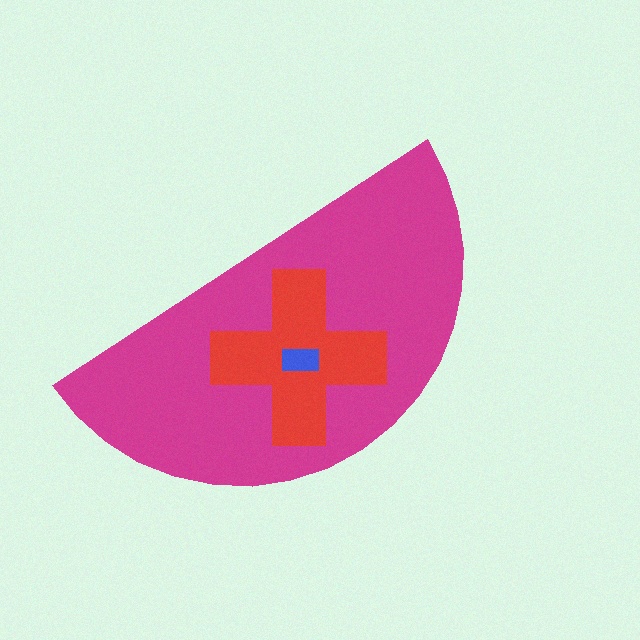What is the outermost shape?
The magenta semicircle.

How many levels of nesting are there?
3.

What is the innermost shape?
The blue rectangle.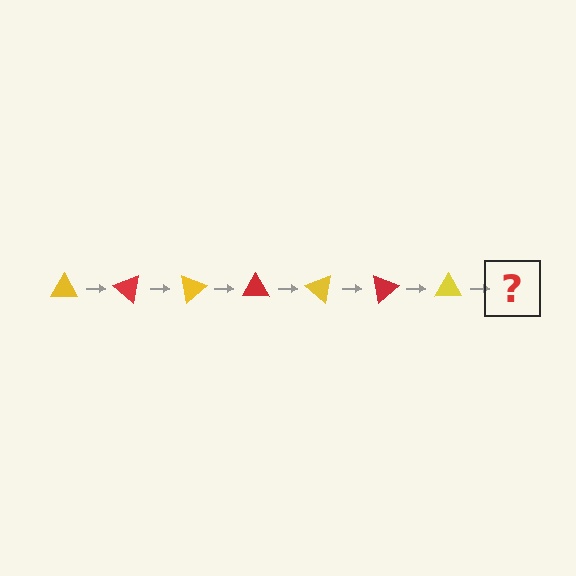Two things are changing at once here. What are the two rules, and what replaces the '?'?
The two rules are that it rotates 40 degrees each step and the color cycles through yellow and red. The '?' should be a red triangle, rotated 280 degrees from the start.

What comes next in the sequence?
The next element should be a red triangle, rotated 280 degrees from the start.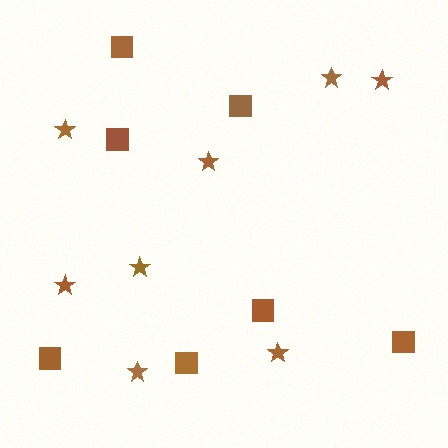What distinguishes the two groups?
There are 2 groups: one group of squares (7) and one group of stars (8).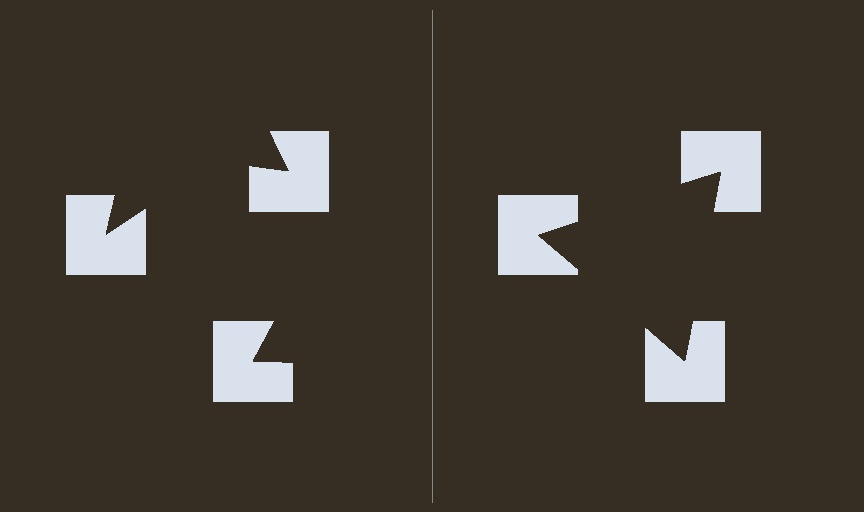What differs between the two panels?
The notched squares are positioned identically on both sides; only the wedge orientations differ. On the right they align to a triangle; on the left they are misaligned.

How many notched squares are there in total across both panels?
6 — 3 on each side.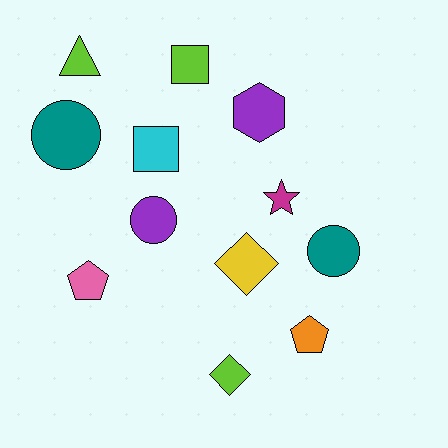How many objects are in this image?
There are 12 objects.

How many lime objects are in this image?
There are 3 lime objects.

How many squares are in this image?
There are 2 squares.